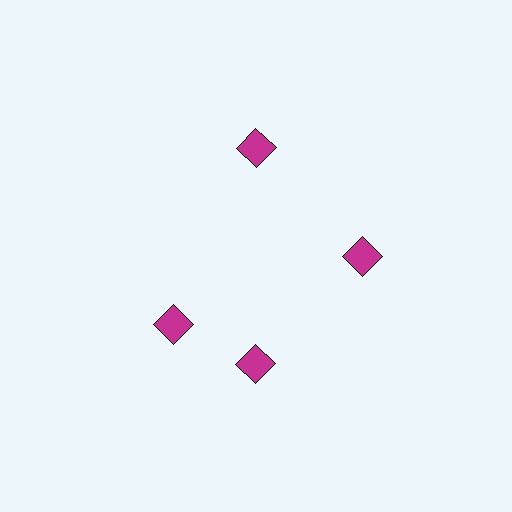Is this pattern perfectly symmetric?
No. The 4 magenta diamonds are arranged in a ring, but one element near the 9 o'clock position is rotated out of alignment along the ring, breaking the 4-fold rotational symmetry.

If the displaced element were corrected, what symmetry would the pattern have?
It would have 4-fold rotational symmetry — the pattern would map onto itself every 90 degrees.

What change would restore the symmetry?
The symmetry would be restored by rotating it back into even spacing with its neighbors so that all 4 diamonds sit at equal angles and equal distance from the center.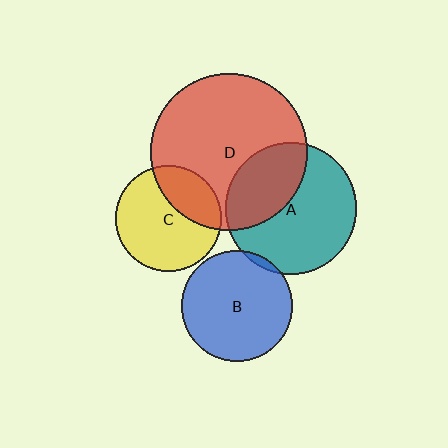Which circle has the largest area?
Circle D (red).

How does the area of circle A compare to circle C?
Approximately 1.6 times.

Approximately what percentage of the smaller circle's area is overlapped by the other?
Approximately 30%.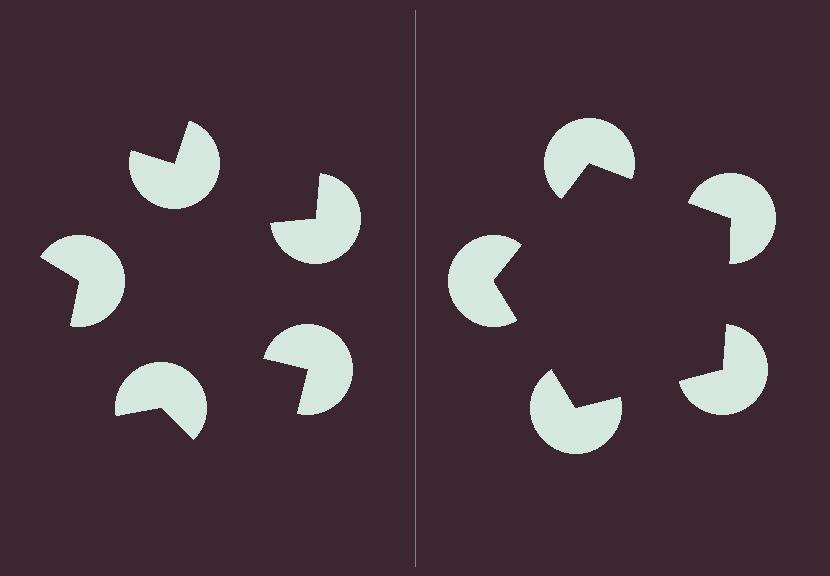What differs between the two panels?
The pac-man discs are positioned identically on both sides; only the wedge orientations differ. On the right they align to a pentagon; on the left they are misaligned.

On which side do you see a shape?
An illusory pentagon appears on the right side. On the left side the wedge cuts are rotated, so no coherent shape forms.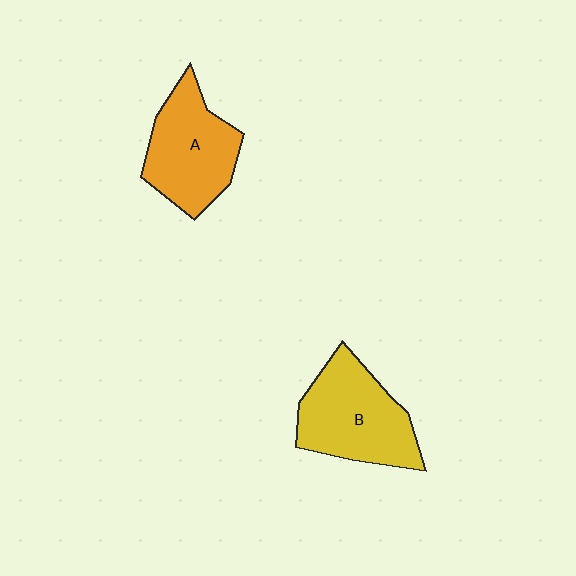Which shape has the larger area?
Shape B (yellow).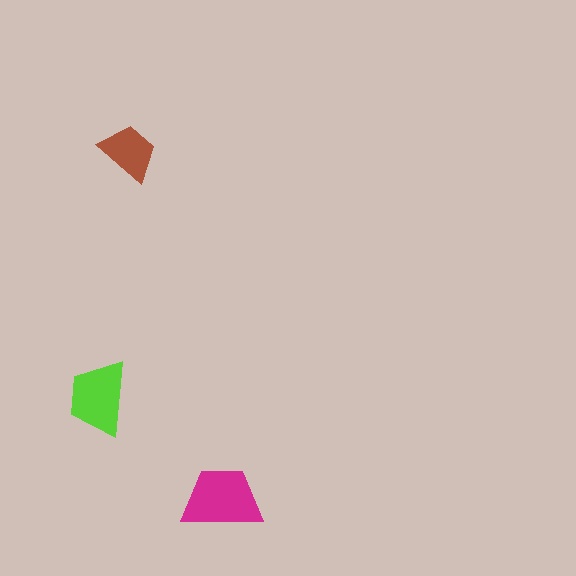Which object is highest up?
The brown trapezoid is topmost.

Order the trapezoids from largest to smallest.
the magenta one, the lime one, the brown one.